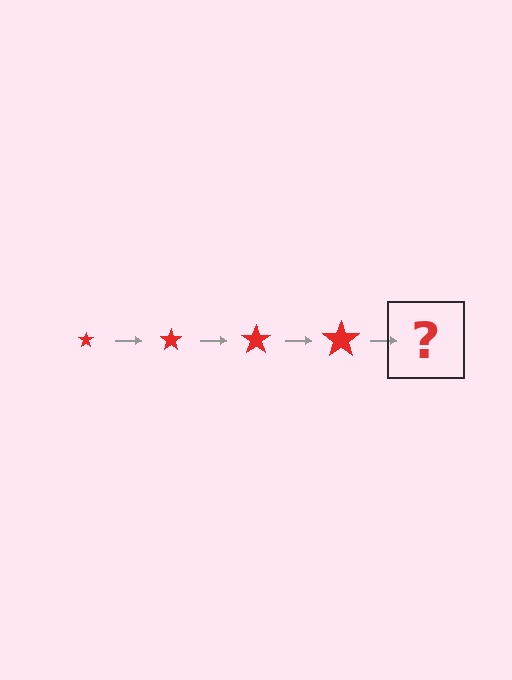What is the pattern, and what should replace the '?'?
The pattern is that the star gets progressively larger each step. The '?' should be a red star, larger than the previous one.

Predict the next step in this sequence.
The next step is a red star, larger than the previous one.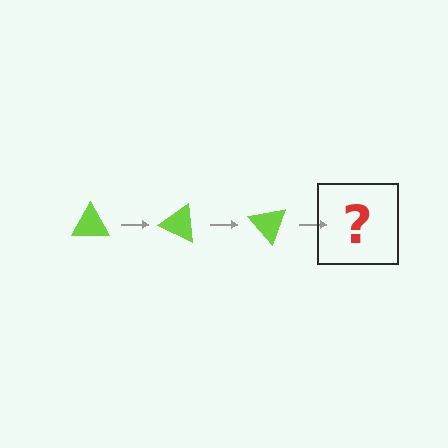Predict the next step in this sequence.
The next step is a lime triangle rotated 75 degrees.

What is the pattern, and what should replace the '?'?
The pattern is that the triangle rotates 25 degrees each step. The '?' should be a lime triangle rotated 75 degrees.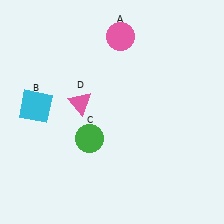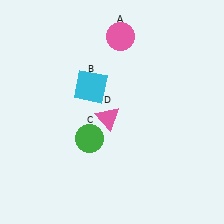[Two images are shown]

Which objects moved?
The objects that moved are: the cyan square (B), the pink triangle (D).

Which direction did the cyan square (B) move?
The cyan square (B) moved right.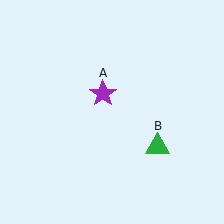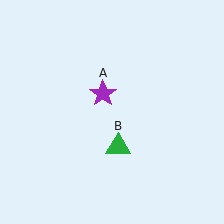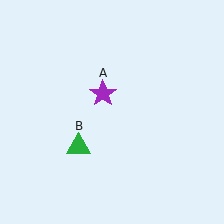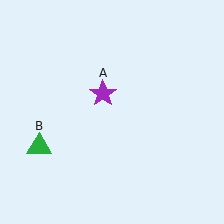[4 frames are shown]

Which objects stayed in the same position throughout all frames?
Purple star (object A) remained stationary.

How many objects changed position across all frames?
1 object changed position: green triangle (object B).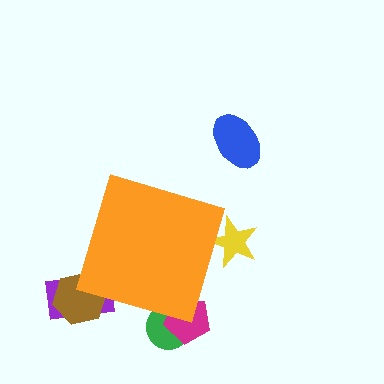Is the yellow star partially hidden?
Yes, the yellow star is partially hidden behind the orange diamond.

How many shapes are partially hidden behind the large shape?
5 shapes are partially hidden.